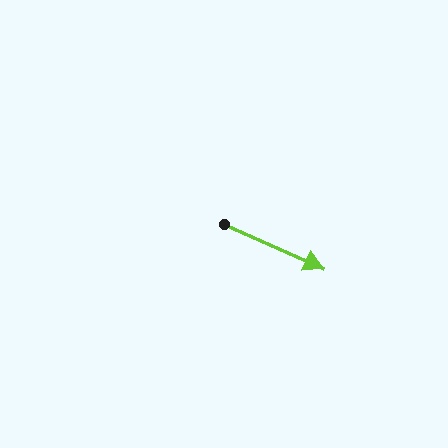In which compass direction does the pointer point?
Southeast.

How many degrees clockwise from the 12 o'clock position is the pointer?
Approximately 114 degrees.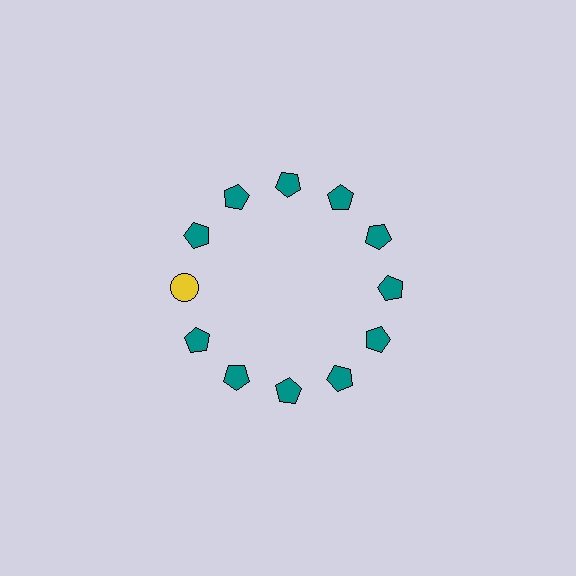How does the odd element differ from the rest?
It differs in both color (yellow instead of teal) and shape (circle instead of pentagon).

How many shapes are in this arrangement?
There are 12 shapes arranged in a ring pattern.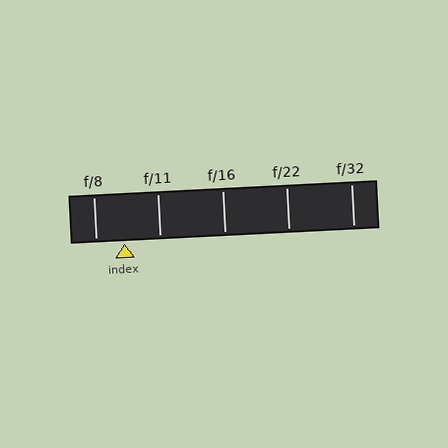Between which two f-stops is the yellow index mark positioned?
The index mark is between f/8 and f/11.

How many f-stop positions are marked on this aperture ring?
There are 5 f-stop positions marked.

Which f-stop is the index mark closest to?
The index mark is closest to f/8.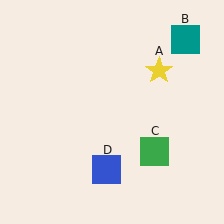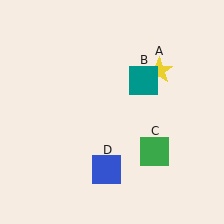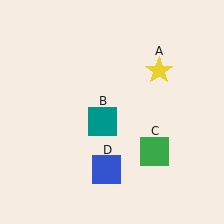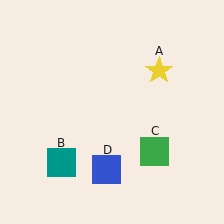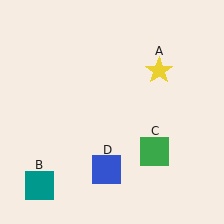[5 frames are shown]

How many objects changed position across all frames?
1 object changed position: teal square (object B).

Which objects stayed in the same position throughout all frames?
Yellow star (object A) and green square (object C) and blue square (object D) remained stationary.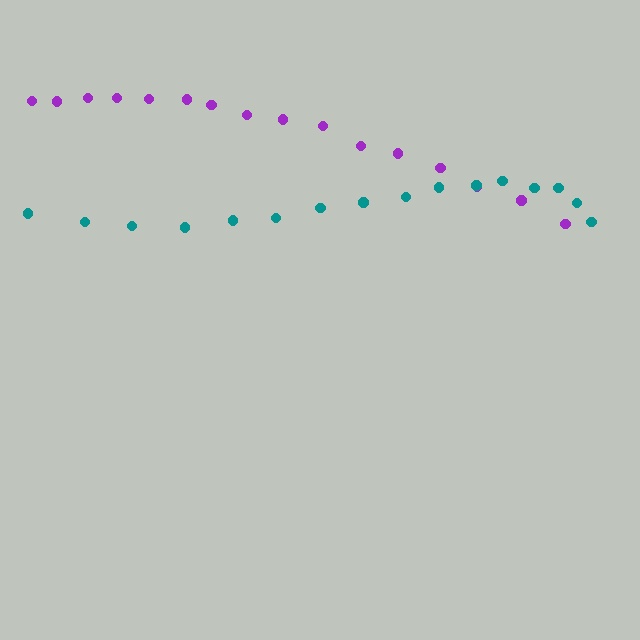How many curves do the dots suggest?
There are 2 distinct paths.